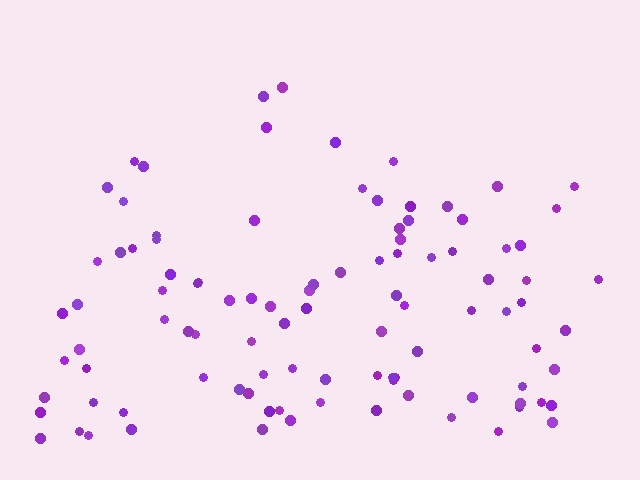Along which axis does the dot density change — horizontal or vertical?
Vertical.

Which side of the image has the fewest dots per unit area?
The top.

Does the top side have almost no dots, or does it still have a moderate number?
Still a moderate number, just noticeably fewer than the bottom.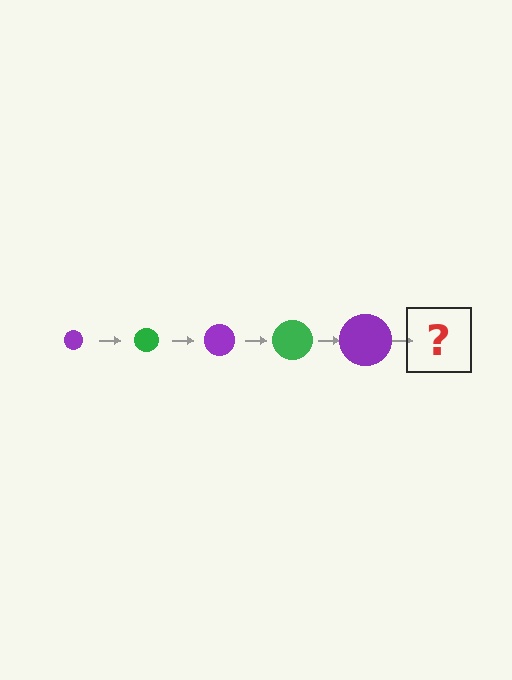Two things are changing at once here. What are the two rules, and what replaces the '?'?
The two rules are that the circle grows larger each step and the color cycles through purple and green. The '?' should be a green circle, larger than the previous one.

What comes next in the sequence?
The next element should be a green circle, larger than the previous one.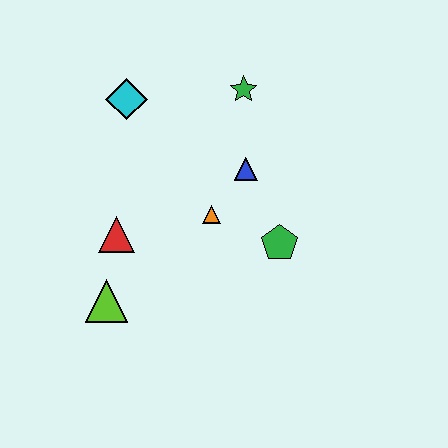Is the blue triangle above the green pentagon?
Yes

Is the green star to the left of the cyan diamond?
No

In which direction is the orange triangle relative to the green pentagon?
The orange triangle is to the left of the green pentagon.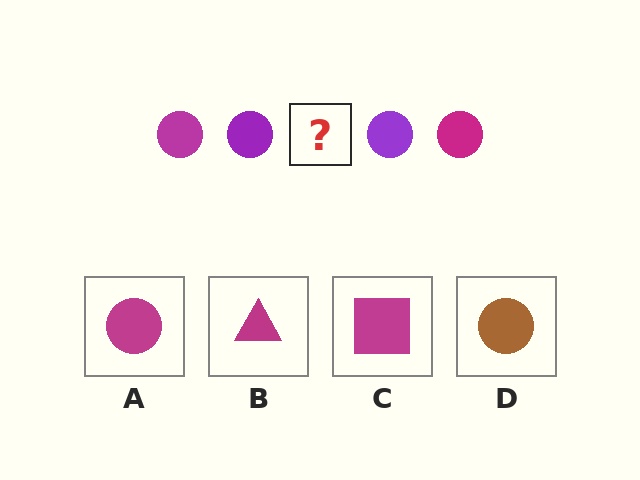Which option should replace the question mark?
Option A.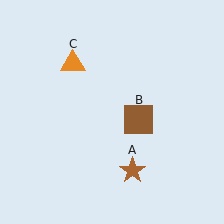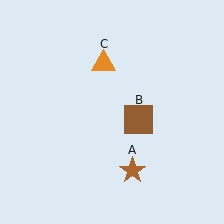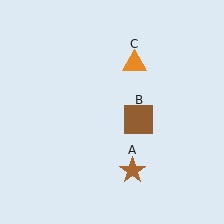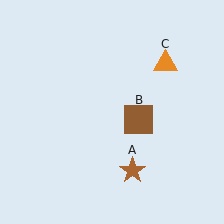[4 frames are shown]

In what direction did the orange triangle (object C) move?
The orange triangle (object C) moved right.